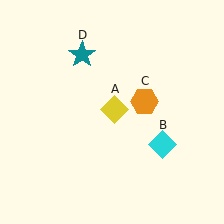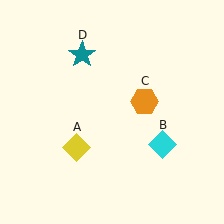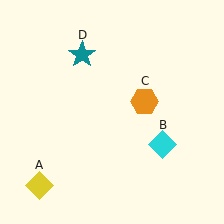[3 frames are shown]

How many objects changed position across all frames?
1 object changed position: yellow diamond (object A).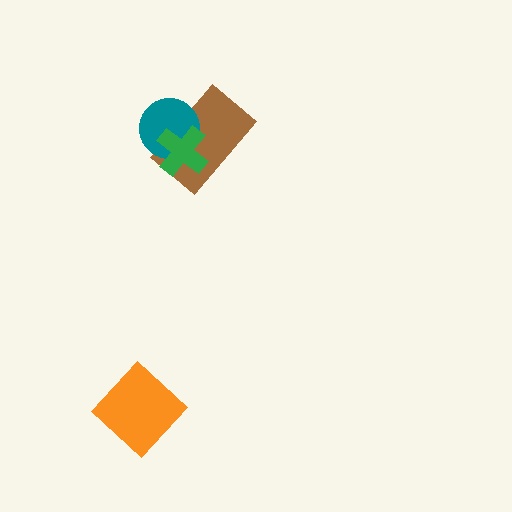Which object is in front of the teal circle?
The green cross is in front of the teal circle.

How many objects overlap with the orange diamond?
0 objects overlap with the orange diamond.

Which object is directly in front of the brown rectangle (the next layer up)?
The teal circle is directly in front of the brown rectangle.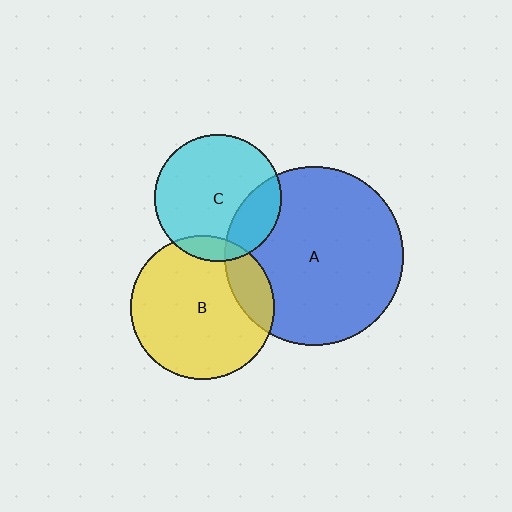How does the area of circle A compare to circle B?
Approximately 1.5 times.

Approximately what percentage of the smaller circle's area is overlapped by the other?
Approximately 25%.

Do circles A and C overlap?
Yes.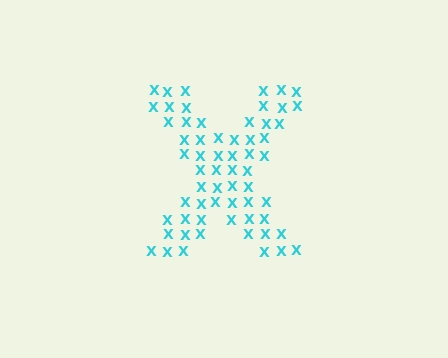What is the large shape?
The large shape is the letter X.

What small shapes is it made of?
It is made of small letter X's.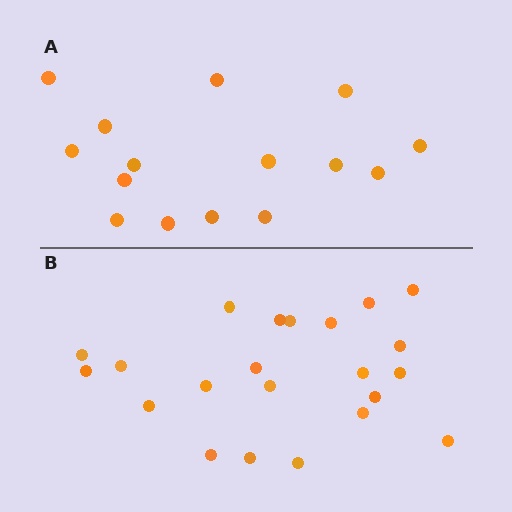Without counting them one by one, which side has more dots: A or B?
Region B (the bottom region) has more dots.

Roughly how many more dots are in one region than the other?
Region B has roughly 8 or so more dots than region A.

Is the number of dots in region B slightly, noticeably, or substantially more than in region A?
Region B has substantially more. The ratio is roughly 1.5 to 1.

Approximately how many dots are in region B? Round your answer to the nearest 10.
About 20 dots. (The exact count is 22, which rounds to 20.)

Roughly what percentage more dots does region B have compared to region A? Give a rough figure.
About 45% more.